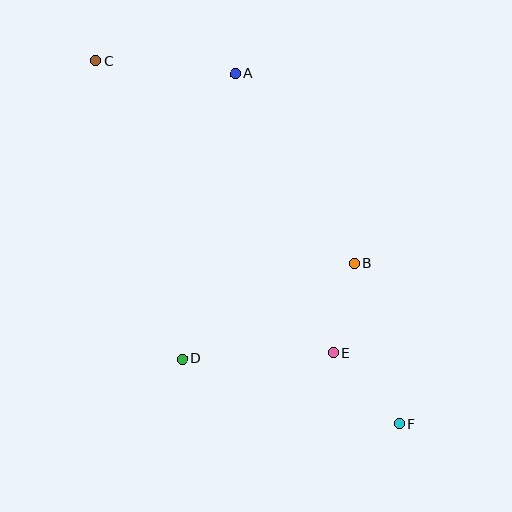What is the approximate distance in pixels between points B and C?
The distance between B and C is approximately 328 pixels.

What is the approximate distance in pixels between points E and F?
The distance between E and F is approximately 97 pixels.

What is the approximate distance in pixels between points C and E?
The distance between C and E is approximately 377 pixels.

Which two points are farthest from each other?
Points C and F are farthest from each other.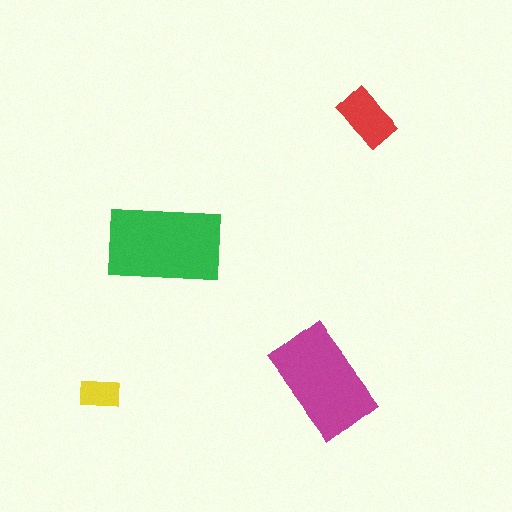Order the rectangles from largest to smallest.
the green one, the magenta one, the red one, the yellow one.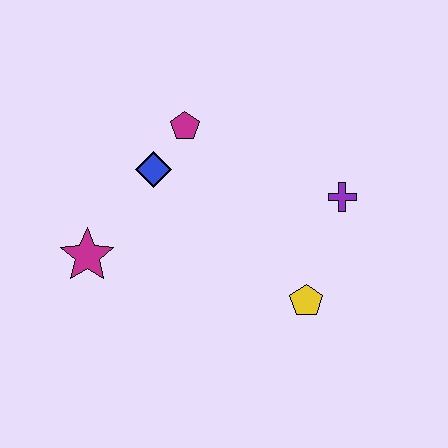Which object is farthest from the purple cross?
The magenta star is farthest from the purple cross.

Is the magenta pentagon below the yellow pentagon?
No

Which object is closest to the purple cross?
The yellow pentagon is closest to the purple cross.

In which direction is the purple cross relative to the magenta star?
The purple cross is to the right of the magenta star.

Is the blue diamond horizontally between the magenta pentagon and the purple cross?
No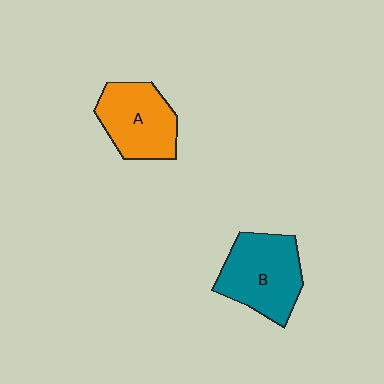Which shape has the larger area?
Shape B (teal).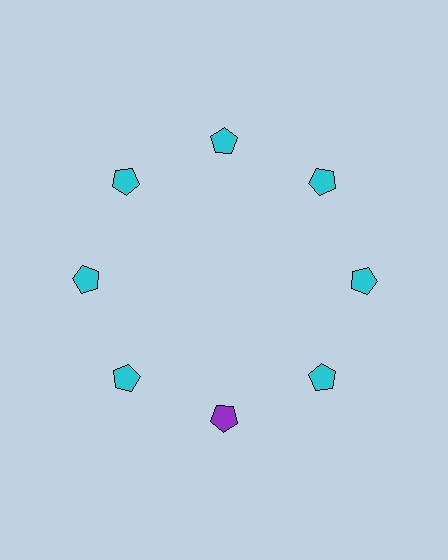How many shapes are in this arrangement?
There are 8 shapes arranged in a ring pattern.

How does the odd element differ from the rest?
It has a different color: purple instead of cyan.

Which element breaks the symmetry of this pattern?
The purple pentagon at roughly the 6 o'clock position breaks the symmetry. All other shapes are cyan pentagons.